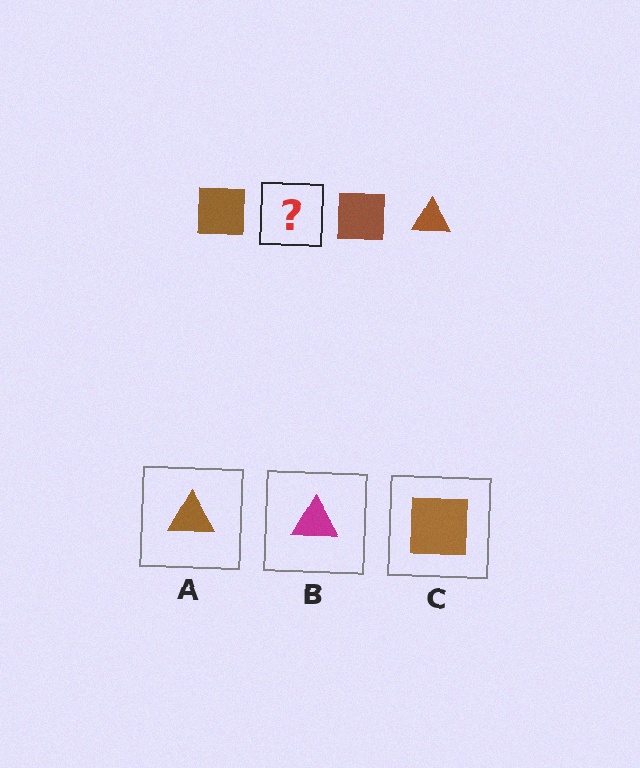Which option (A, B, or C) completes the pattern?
A.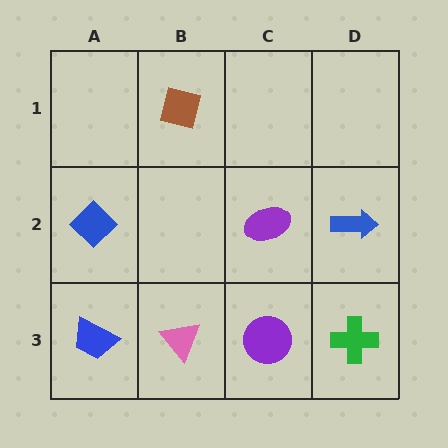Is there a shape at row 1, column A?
No, that cell is empty.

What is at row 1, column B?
A brown square.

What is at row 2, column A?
A blue diamond.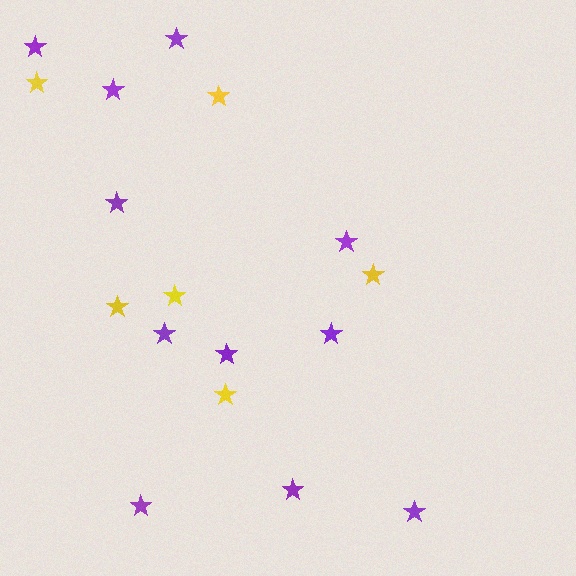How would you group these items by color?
There are 2 groups: one group of purple stars (11) and one group of yellow stars (6).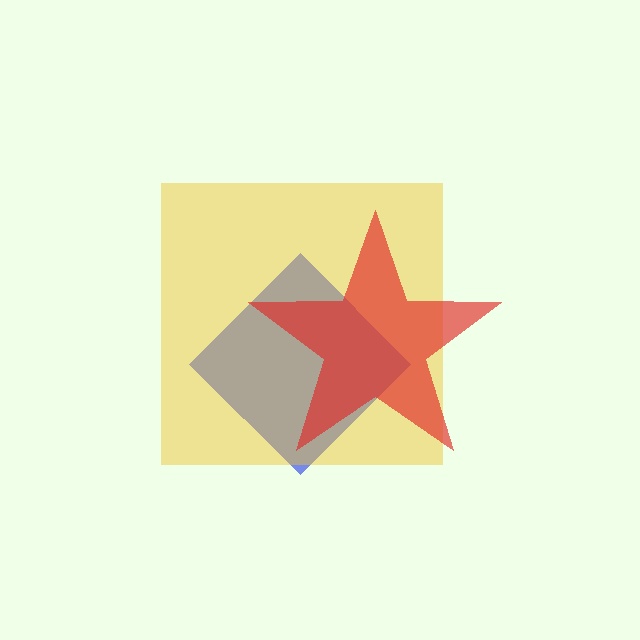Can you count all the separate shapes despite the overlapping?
Yes, there are 3 separate shapes.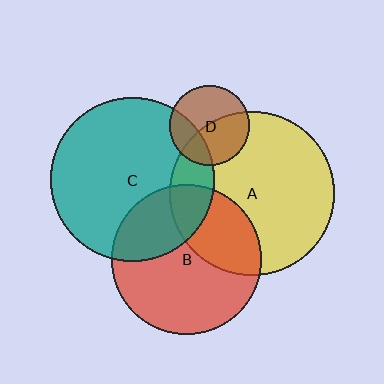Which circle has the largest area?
Circle A (yellow).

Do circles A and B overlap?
Yes.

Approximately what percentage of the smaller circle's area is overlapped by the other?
Approximately 30%.